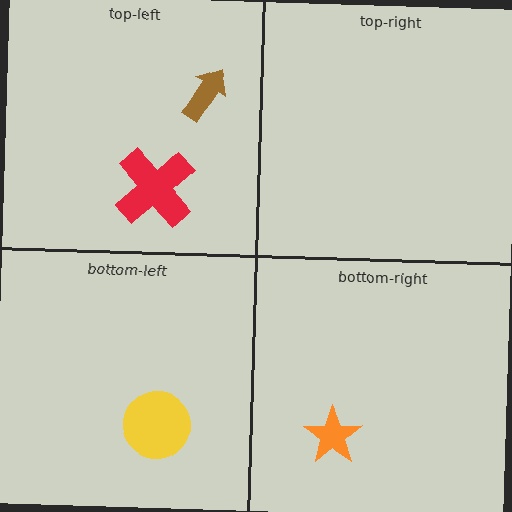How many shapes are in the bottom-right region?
1.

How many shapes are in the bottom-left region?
1.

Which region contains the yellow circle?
The bottom-left region.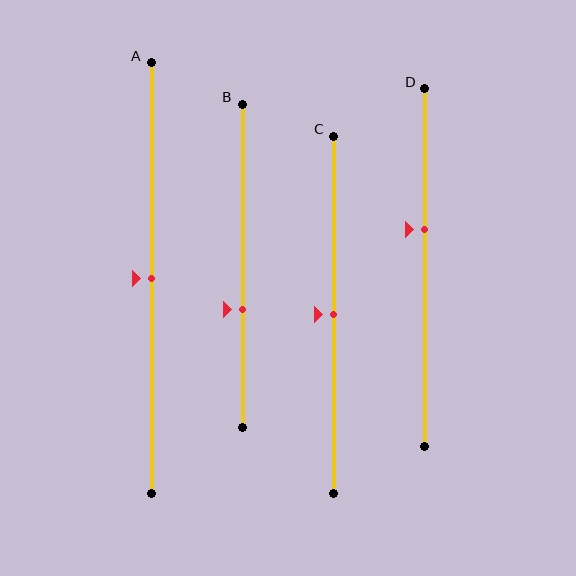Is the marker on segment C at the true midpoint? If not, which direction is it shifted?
Yes, the marker on segment C is at the true midpoint.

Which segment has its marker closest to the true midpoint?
Segment A has its marker closest to the true midpoint.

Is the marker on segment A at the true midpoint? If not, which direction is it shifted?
Yes, the marker on segment A is at the true midpoint.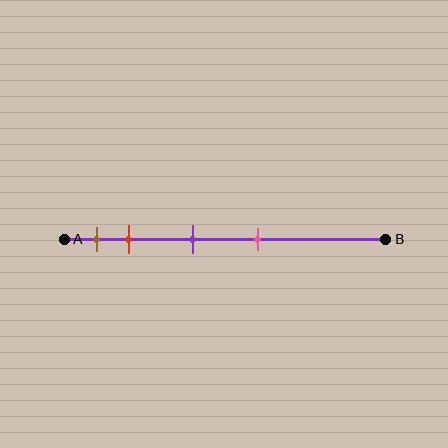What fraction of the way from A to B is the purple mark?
The purple mark is approximately 40% (0.4) of the way from A to B.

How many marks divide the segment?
There are 4 marks dividing the segment.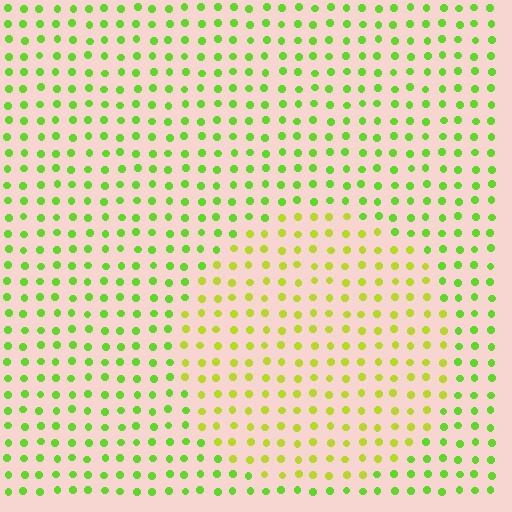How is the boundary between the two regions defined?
The boundary is defined purely by a slight shift in hue (about 30 degrees). Spacing, size, and orientation are identical on both sides.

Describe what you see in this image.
The image is filled with small lime elements in a uniform arrangement. A circle-shaped region is visible where the elements are tinted to a slightly different hue, forming a subtle color boundary.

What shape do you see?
I see a circle.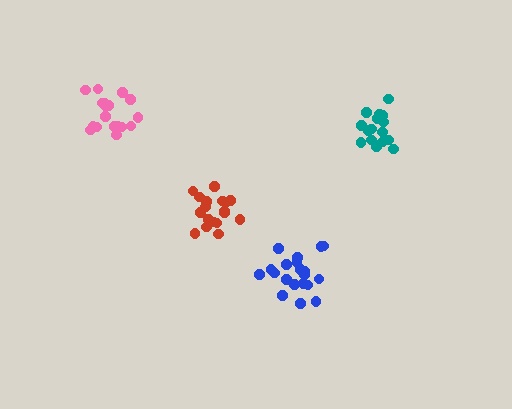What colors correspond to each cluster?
The clusters are colored: pink, teal, red, blue.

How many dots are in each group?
Group 1: 19 dots, Group 2: 16 dots, Group 3: 18 dots, Group 4: 20 dots (73 total).